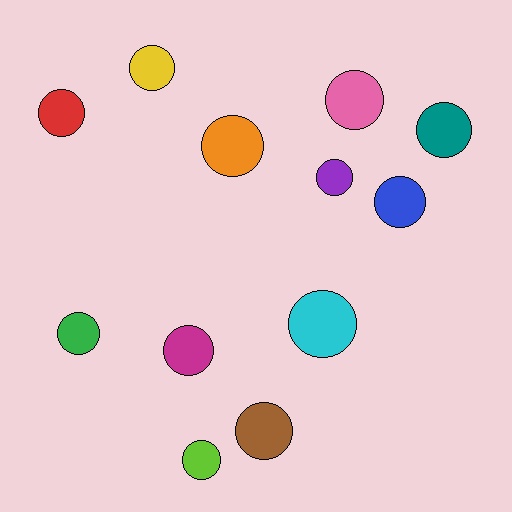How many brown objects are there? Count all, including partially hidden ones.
There is 1 brown object.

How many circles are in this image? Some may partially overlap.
There are 12 circles.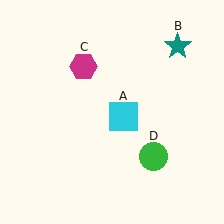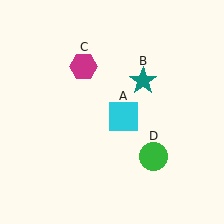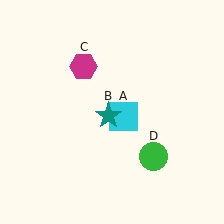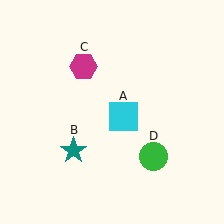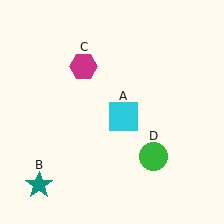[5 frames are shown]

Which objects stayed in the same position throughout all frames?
Cyan square (object A) and magenta hexagon (object C) and green circle (object D) remained stationary.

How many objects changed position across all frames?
1 object changed position: teal star (object B).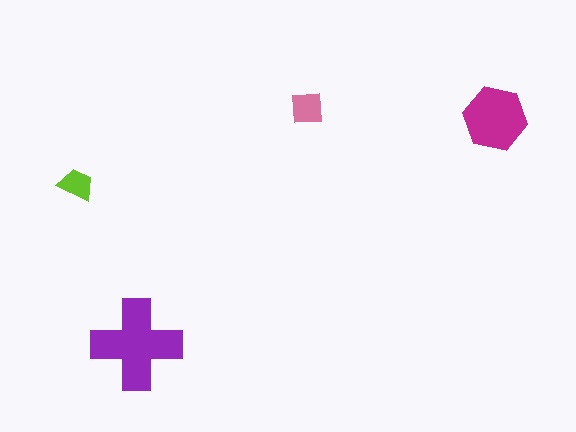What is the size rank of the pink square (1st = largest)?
3rd.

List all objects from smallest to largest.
The lime trapezoid, the pink square, the magenta hexagon, the purple cross.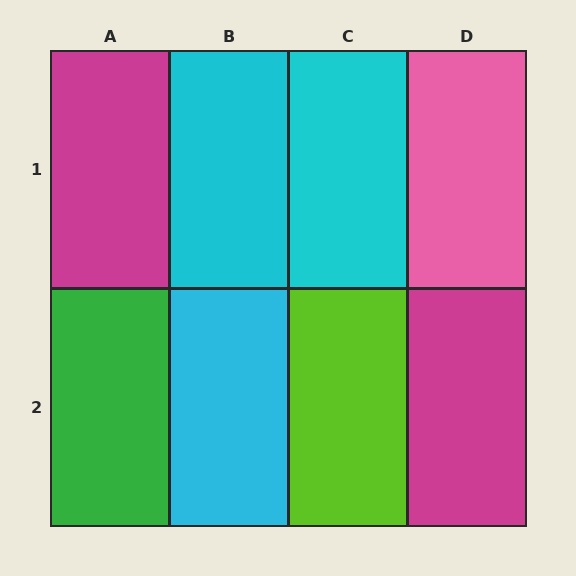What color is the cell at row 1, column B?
Cyan.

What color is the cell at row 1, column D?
Pink.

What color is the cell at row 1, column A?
Magenta.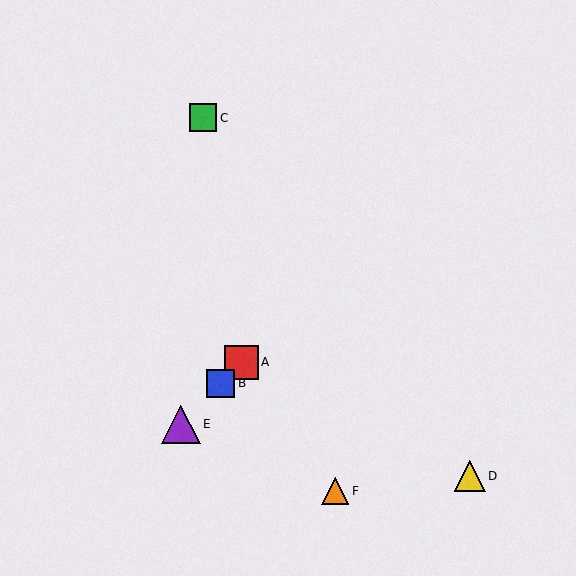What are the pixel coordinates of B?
Object B is at (221, 383).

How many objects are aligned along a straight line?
3 objects (A, B, E) are aligned along a straight line.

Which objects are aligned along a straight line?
Objects A, B, E are aligned along a straight line.